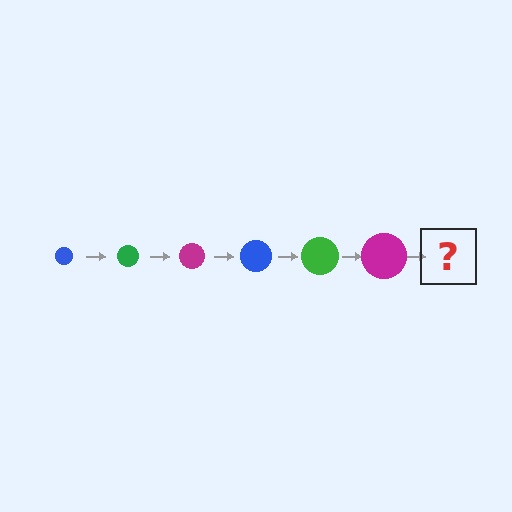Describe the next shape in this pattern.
It should be a blue circle, larger than the previous one.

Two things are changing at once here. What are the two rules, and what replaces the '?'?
The two rules are that the circle grows larger each step and the color cycles through blue, green, and magenta. The '?' should be a blue circle, larger than the previous one.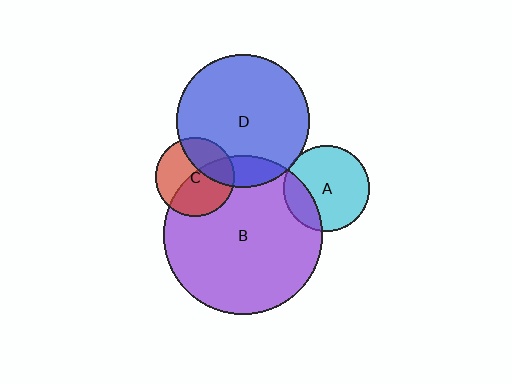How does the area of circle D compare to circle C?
Approximately 2.8 times.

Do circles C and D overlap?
Yes.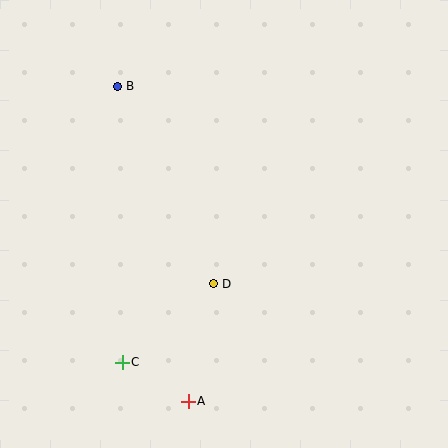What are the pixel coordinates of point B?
Point B is at (117, 86).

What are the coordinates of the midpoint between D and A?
The midpoint between D and A is at (201, 343).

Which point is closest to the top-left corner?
Point B is closest to the top-left corner.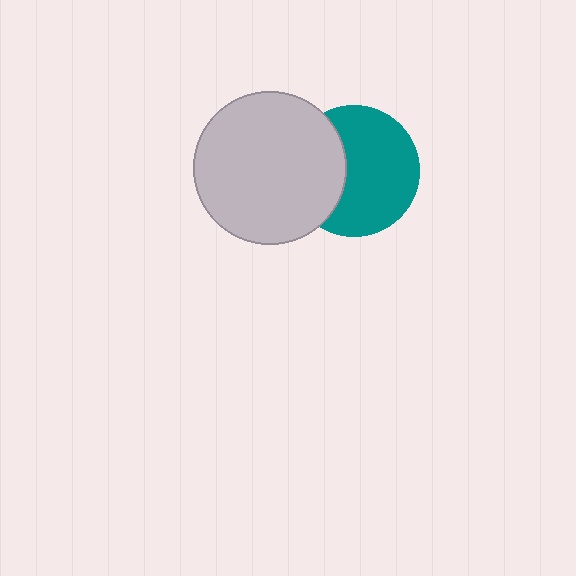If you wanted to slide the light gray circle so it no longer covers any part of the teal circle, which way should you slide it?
Slide it left — that is the most direct way to separate the two shapes.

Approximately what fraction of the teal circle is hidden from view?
Roughly 35% of the teal circle is hidden behind the light gray circle.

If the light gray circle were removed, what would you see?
You would see the complete teal circle.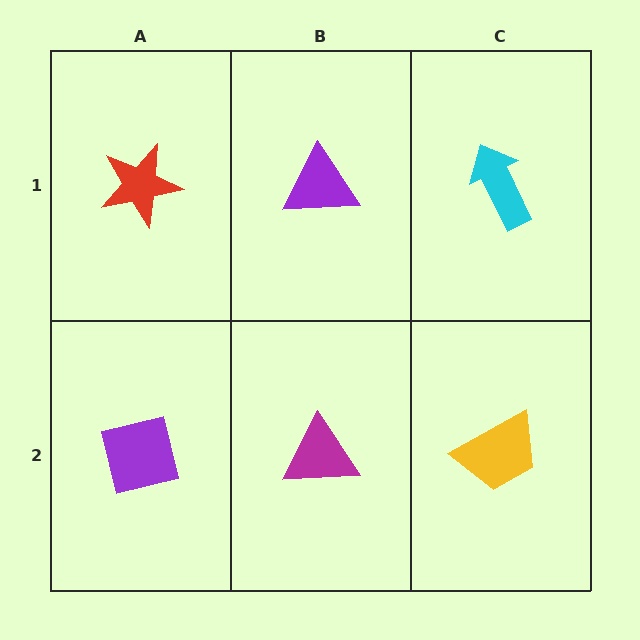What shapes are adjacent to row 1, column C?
A yellow trapezoid (row 2, column C), a purple triangle (row 1, column B).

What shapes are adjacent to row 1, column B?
A magenta triangle (row 2, column B), a red star (row 1, column A), a cyan arrow (row 1, column C).